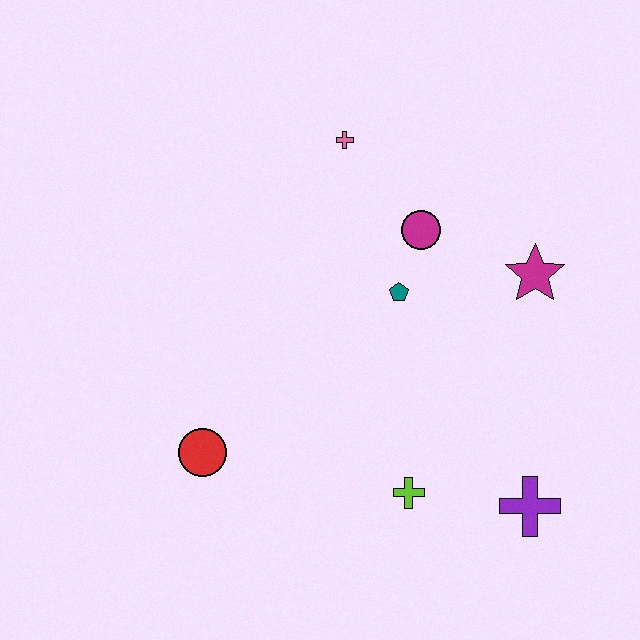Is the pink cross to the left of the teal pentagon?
Yes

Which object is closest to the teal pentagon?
The magenta circle is closest to the teal pentagon.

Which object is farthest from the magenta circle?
The red circle is farthest from the magenta circle.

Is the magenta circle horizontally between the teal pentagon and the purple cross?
Yes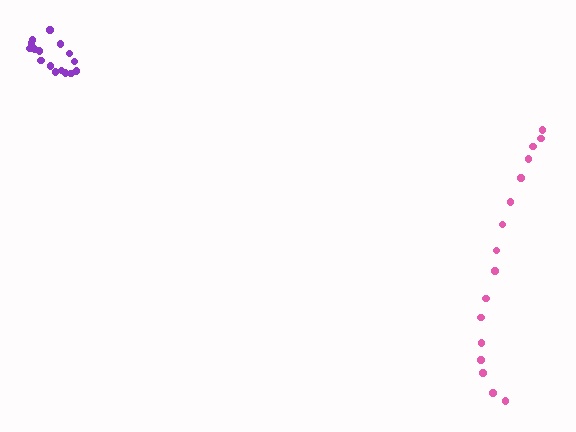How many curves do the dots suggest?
There are 2 distinct paths.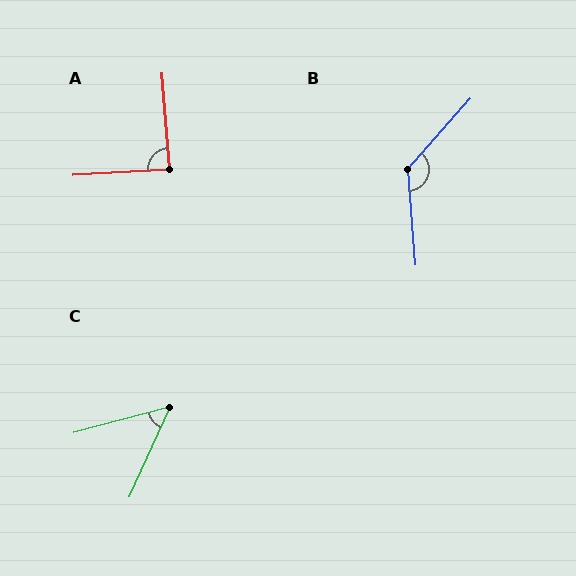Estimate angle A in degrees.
Approximately 89 degrees.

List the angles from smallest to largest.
C (50°), A (89°), B (134°).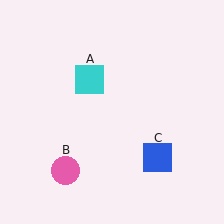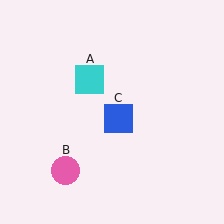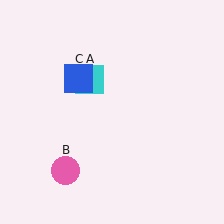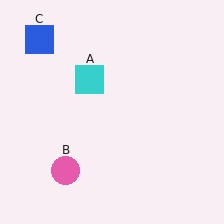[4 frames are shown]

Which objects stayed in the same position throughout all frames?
Cyan square (object A) and pink circle (object B) remained stationary.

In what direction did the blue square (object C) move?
The blue square (object C) moved up and to the left.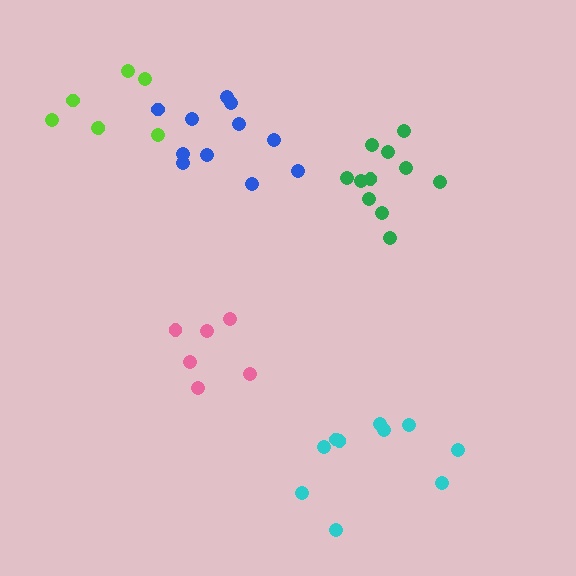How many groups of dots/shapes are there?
There are 5 groups.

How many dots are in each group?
Group 1: 10 dots, Group 2: 11 dots, Group 3: 11 dots, Group 4: 6 dots, Group 5: 7 dots (45 total).